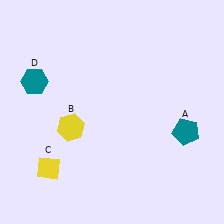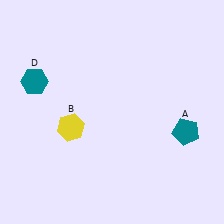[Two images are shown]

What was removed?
The yellow diamond (C) was removed in Image 2.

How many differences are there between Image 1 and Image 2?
There is 1 difference between the two images.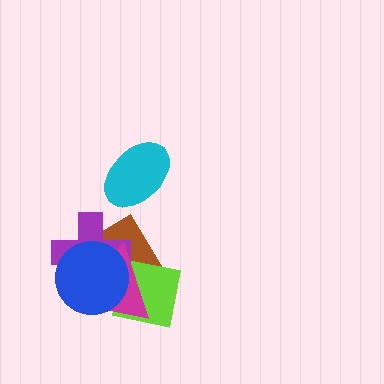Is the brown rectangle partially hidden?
Yes, it is partially covered by another shape.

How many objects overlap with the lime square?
3 objects overlap with the lime square.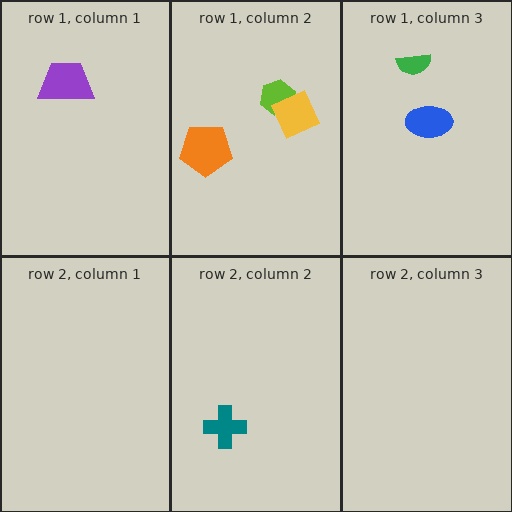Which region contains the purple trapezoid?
The row 1, column 1 region.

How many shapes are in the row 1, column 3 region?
2.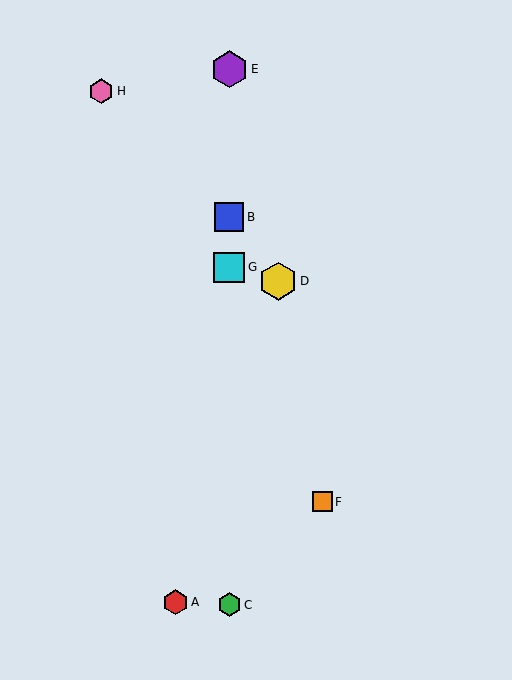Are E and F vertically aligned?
No, E is at x≈229 and F is at x≈322.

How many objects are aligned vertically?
4 objects (B, C, E, G) are aligned vertically.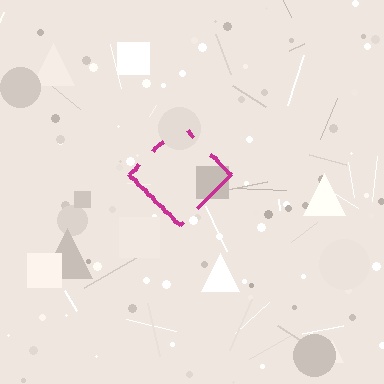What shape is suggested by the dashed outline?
The dashed outline suggests a diamond.